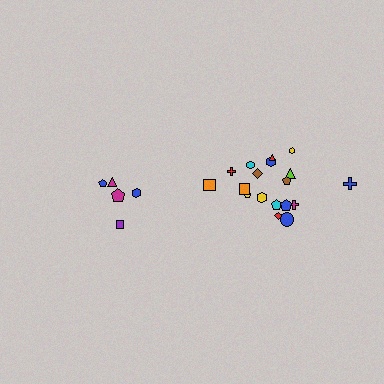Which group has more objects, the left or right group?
The right group.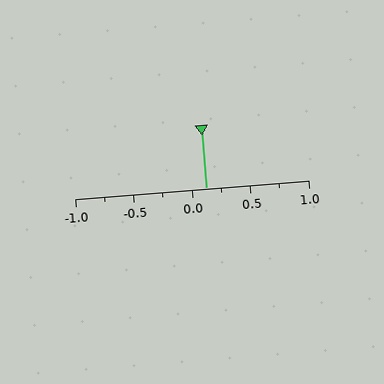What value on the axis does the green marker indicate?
The marker indicates approximately 0.12.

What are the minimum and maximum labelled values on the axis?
The axis runs from -1.0 to 1.0.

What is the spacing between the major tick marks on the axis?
The major ticks are spaced 0.5 apart.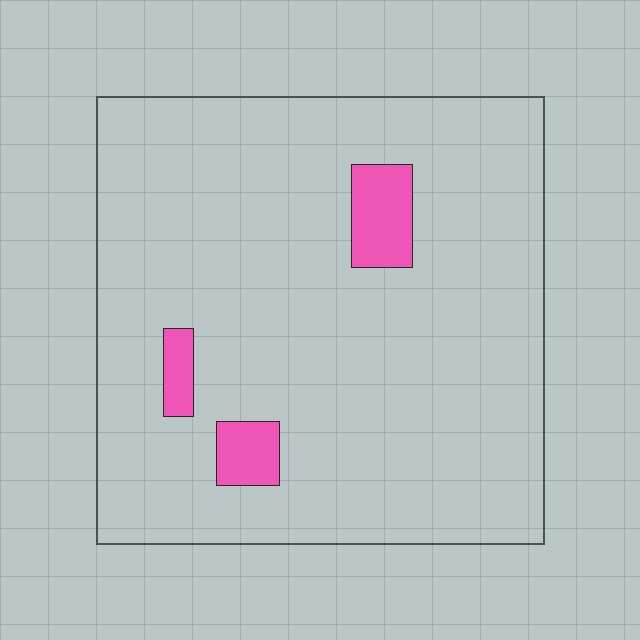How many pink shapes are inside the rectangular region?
3.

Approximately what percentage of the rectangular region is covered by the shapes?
Approximately 5%.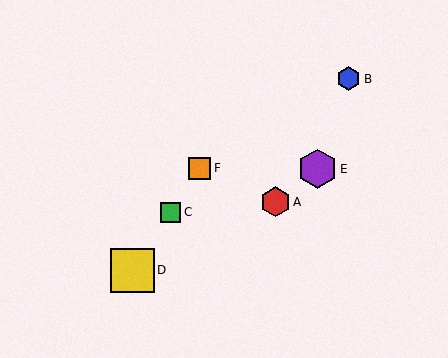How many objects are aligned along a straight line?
3 objects (C, D, F) are aligned along a straight line.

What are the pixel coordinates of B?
Object B is at (349, 79).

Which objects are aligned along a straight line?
Objects C, D, F are aligned along a straight line.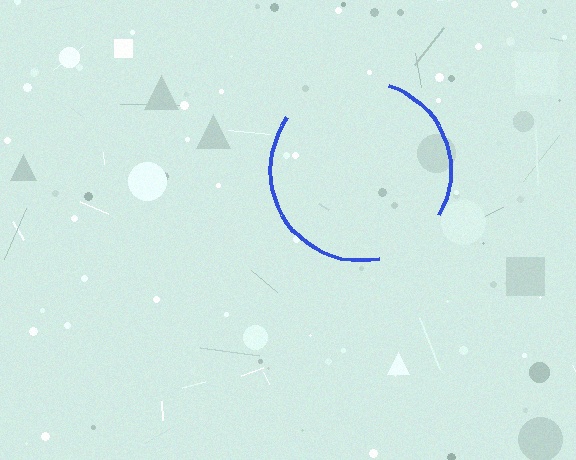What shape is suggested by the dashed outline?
The dashed outline suggests a circle.